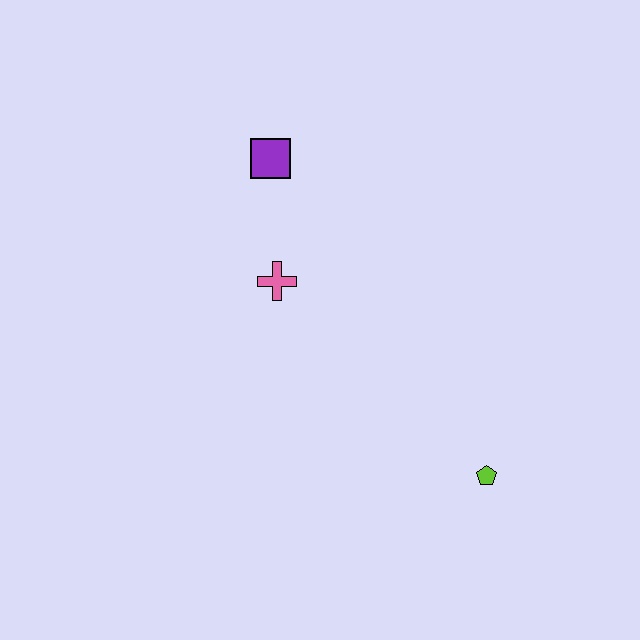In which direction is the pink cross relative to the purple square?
The pink cross is below the purple square.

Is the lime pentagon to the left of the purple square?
No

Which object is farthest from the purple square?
The lime pentagon is farthest from the purple square.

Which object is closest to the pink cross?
The purple square is closest to the pink cross.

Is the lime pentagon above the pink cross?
No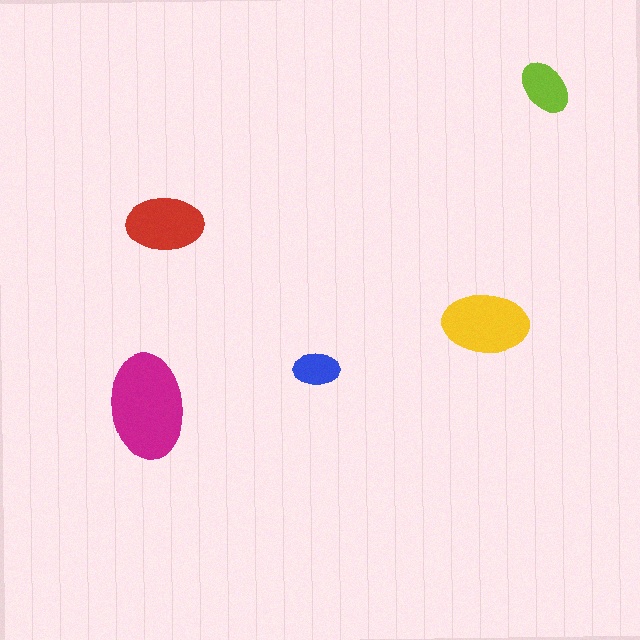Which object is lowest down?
The magenta ellipse is bottommost.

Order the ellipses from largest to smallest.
the magenta one, the yellow one, the red one, the lime one, the blue one.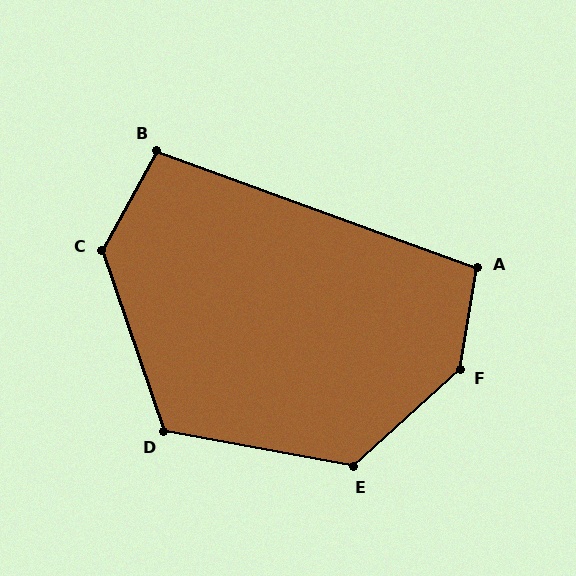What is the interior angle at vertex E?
Approximately 127 degrees (obtuse).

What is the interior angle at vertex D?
Approximately 119 degrees (obtuse).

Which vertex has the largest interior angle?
F, at approximately 142 degrees.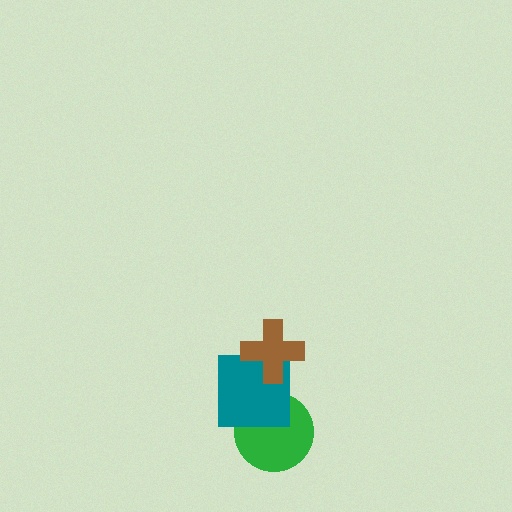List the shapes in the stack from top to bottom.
From top to bottom: the brown cross, the teal square, the green circle.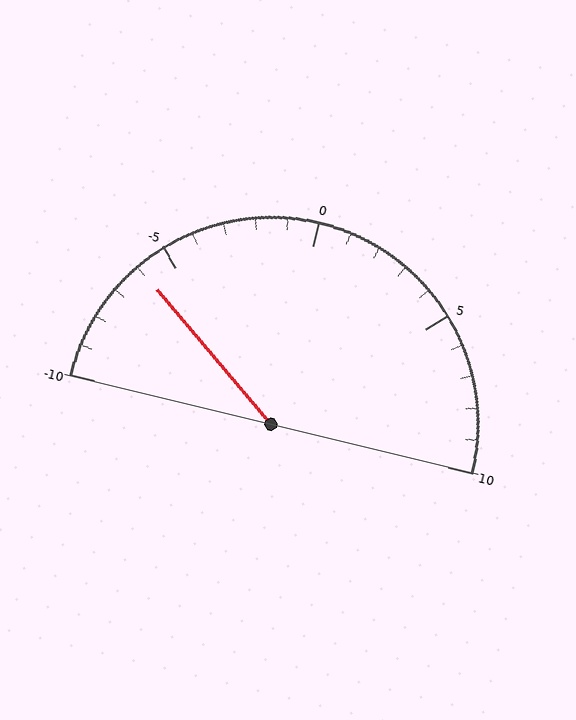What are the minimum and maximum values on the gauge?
The gauge ranges from -10 to 10.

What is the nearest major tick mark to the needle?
The nearest major tick mark is -5.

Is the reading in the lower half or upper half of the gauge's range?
The reading is in the lower half of the range (-10 to 10).